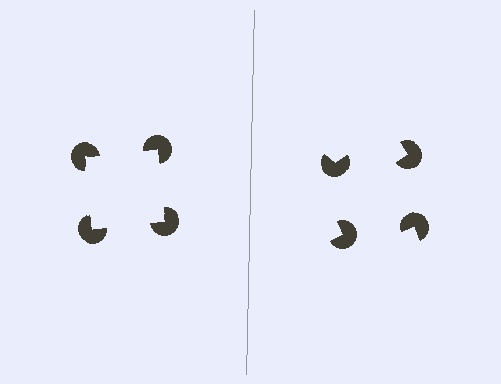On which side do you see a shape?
An illusory square appears on the left side. On the right side the wedge cuts are rotated, so no coherent shape forms.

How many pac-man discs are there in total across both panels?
8 — 4 on each side.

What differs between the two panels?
The pac-man discs are positioned identically on both sides; only the wedge orientations differ. On the left they align to a square; on the right they are misaligned.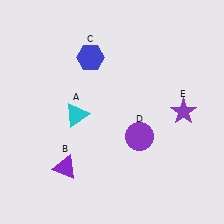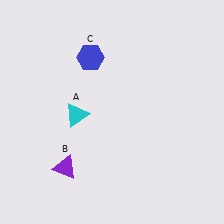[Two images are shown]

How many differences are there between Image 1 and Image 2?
There are 2 differences between the two images.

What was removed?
The purple circle (D), the purple star (E) were removed in Image 2.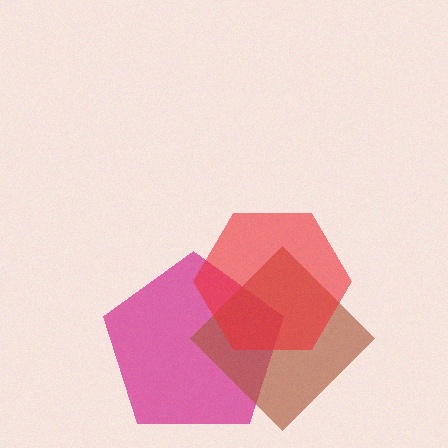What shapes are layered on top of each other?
The layered shapes are: a magenta pentagon, a brown diamond, a red hexagon.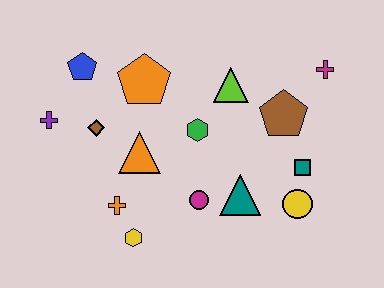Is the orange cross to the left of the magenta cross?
Yes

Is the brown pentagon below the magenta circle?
No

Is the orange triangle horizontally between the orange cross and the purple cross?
No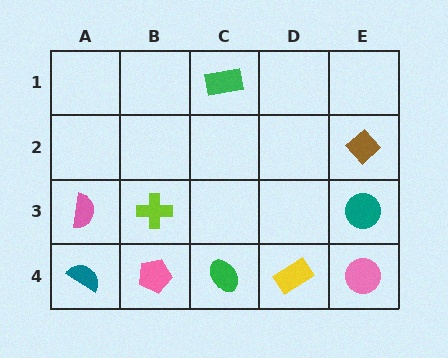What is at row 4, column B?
A pink pentagon.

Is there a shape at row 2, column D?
No, that cell is empty.